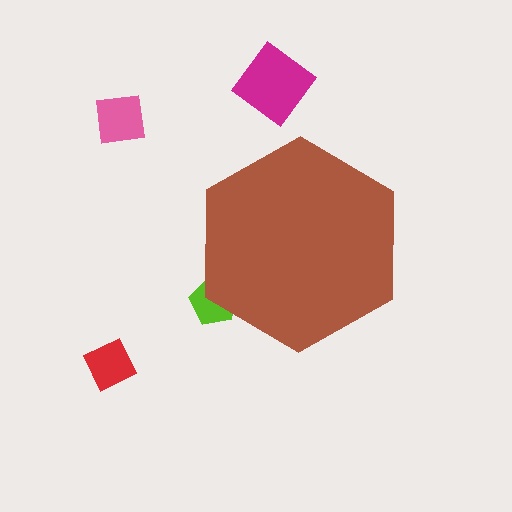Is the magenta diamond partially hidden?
No, the magenta diamond is fully visible.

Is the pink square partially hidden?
No, the pink square is fully visible.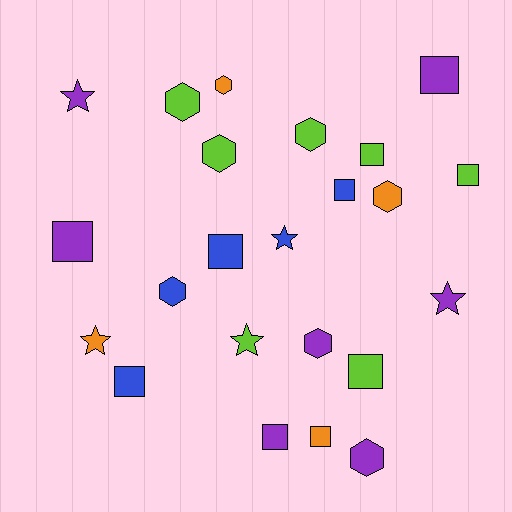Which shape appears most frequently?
Square, with 10 objects.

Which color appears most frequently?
Lime, with 7 objects.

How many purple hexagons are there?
There are 2 purple hexagons.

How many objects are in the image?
There are 23 objects.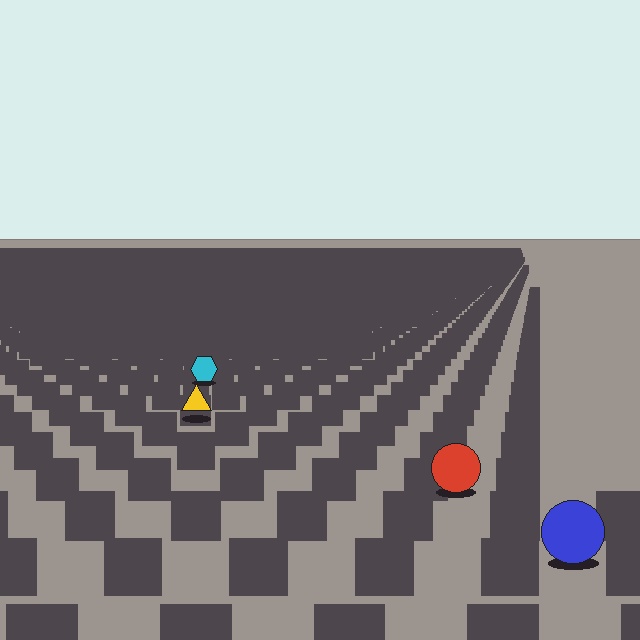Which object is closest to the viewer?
The blue circle is closest. The texture marks near it are larger and more spread out.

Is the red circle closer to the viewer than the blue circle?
No. The blue circle is closer — you can tell from the texture gradient: the ground texture is coarser near it.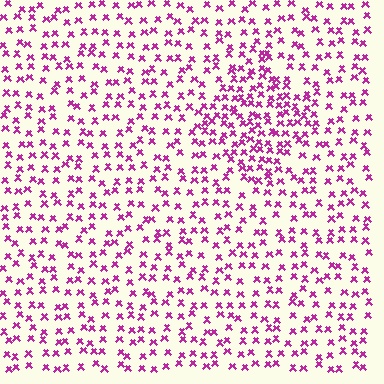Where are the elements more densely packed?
The elements are more densely packed inside the diamond boundary.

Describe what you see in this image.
The image contains small magenta elements arranged at two different densities. A diamond-shaped region is visible where the elements are more densely packed than the surrounding area.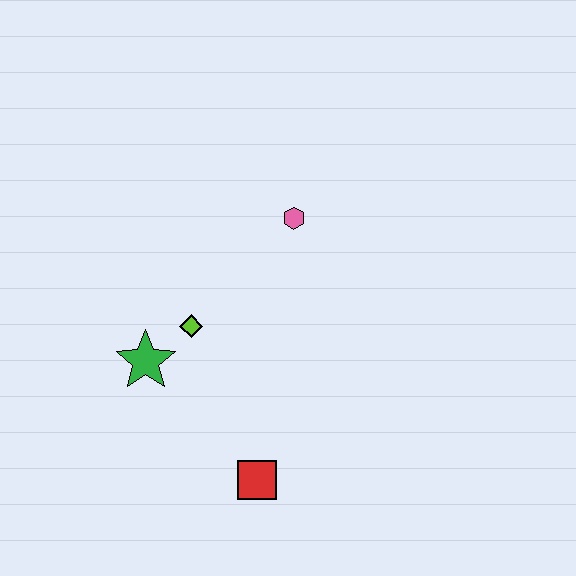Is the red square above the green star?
No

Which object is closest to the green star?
The lime diamond is closest to the green star.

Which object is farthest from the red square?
The pink hexagon is farthest from the red square.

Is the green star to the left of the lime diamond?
Yes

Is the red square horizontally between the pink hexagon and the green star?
Yes